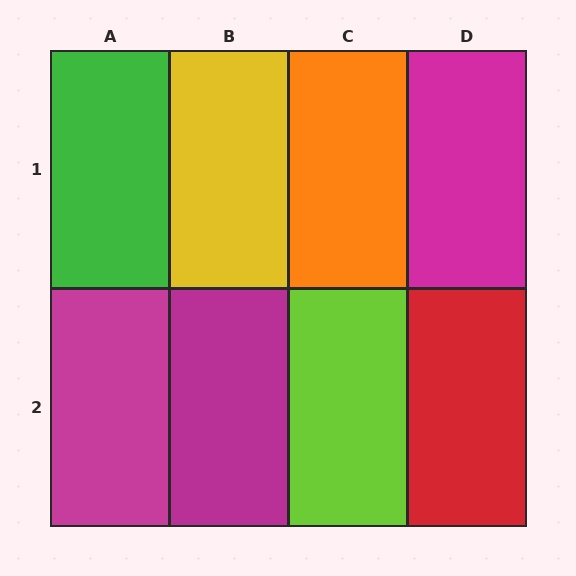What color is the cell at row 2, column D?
Red.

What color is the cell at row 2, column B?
Magenta.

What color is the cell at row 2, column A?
Magenta.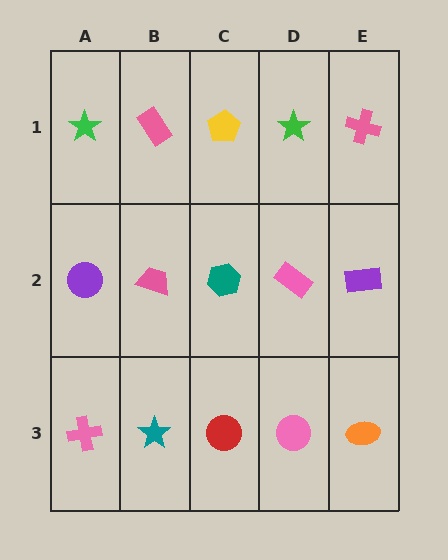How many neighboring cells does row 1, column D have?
3.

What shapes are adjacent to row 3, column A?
A purple circle (row 2, column A), a teal star (row 3, column B).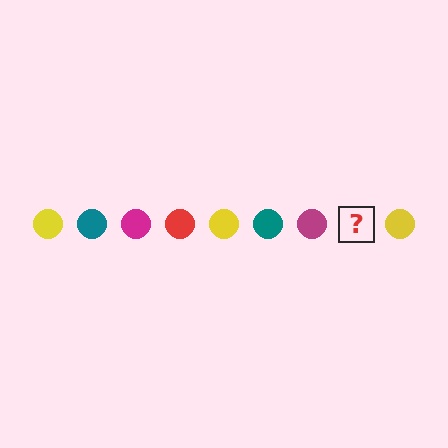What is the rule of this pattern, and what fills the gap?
The rule is that the pattern cycles through yellow, teal, magenta, red circles. The gap should be filled with a red circle.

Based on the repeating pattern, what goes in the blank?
The blank should be a red circle.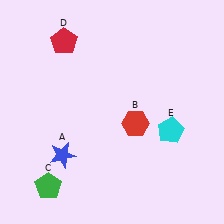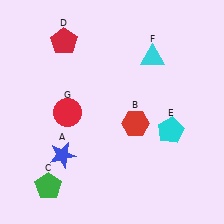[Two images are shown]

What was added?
A cyan triangle (F), a red circle (G) were added in Image 2.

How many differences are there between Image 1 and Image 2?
There are 2 differences between the two images.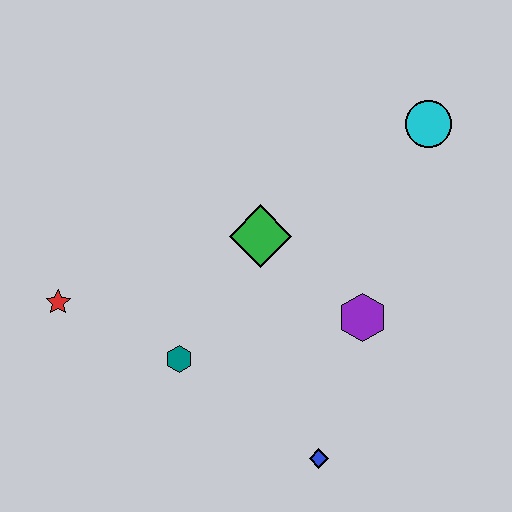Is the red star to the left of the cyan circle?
Yes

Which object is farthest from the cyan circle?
The red star is farthest from the cyan circle.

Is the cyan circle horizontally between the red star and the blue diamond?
No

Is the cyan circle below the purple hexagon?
No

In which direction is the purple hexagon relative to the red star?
The purple hexagon is to the right of the red star.